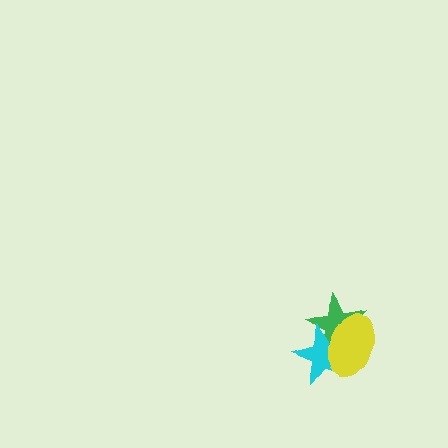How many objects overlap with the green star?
2 objects overlap with the green star.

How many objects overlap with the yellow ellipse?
2 objects overlap with the yellow ellipse.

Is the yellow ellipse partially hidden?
No, no other shape covers it.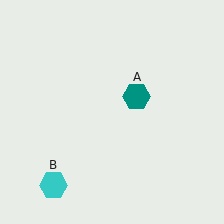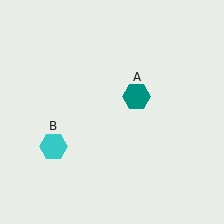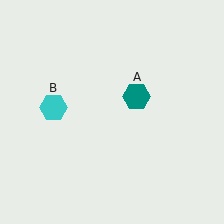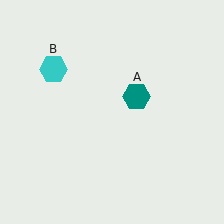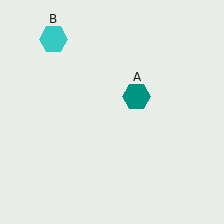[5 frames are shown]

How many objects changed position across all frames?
1 object changed position: cyan hexagon (object B).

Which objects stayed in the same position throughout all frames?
Teal hexagon (object A) remained stationary.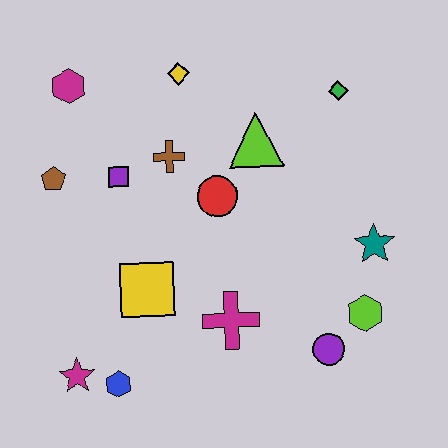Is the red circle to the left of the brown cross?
No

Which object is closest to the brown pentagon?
The purple square is closest to the brown pentagon.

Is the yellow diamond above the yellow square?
Yes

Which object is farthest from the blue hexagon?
The green diamond is farthest from the blue hexagon.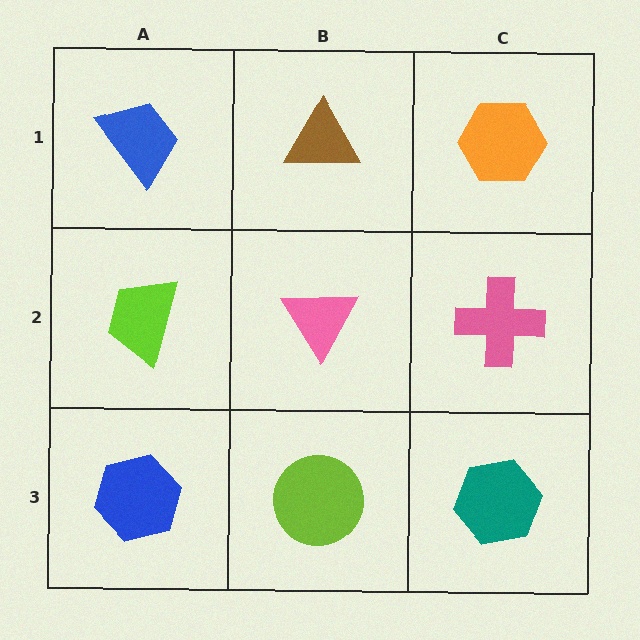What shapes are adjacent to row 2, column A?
A blue trapezoid (row 1, column A), a blue hexagon (row 3, column A), a pink triangle (row 2, column B).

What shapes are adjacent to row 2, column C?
An orange hexagon (row 1, column C), a teal hexagon (row 3, column C), a pink triangle (row 2, column B).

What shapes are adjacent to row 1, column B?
A pink triangle (row 2, column B), a blue trapezoid (row 1, column A), an orange hexagon (row 1, column C).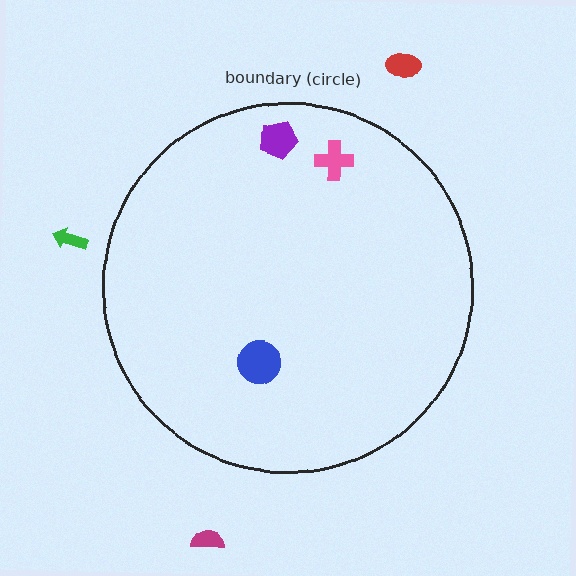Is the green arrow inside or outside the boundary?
Outside.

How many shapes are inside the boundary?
3 inside, 3 outside.